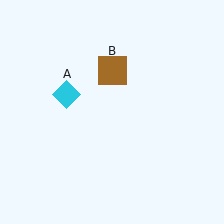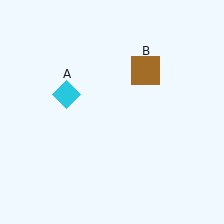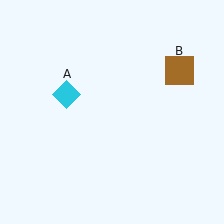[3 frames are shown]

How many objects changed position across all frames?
1 object changed position: brown square (object B).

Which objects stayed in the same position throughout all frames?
Cyan diamond (object A) remained stationary.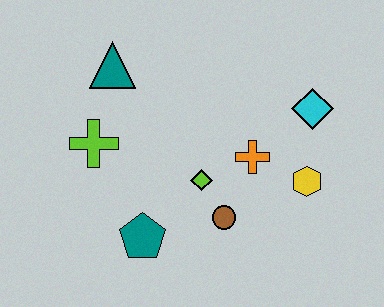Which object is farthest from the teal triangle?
The yellow hexagon is farthest from the teal triangle.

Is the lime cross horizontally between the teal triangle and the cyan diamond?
No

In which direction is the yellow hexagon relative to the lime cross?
The yellow hexagon is to the right of the lime cross.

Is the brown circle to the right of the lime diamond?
Yes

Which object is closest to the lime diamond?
The brown circle is closest to the lime diamond.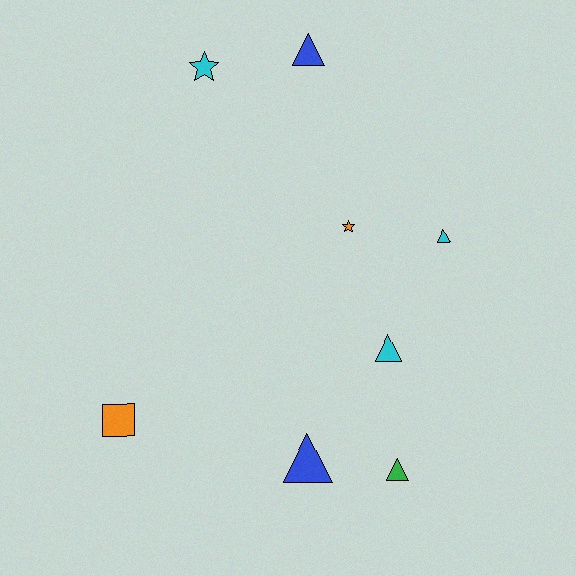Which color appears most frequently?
Cyan, with 3 objects.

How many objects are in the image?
There are 8 objects.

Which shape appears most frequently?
Triangle, with 5 objects.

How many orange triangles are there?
There are no orange triangles.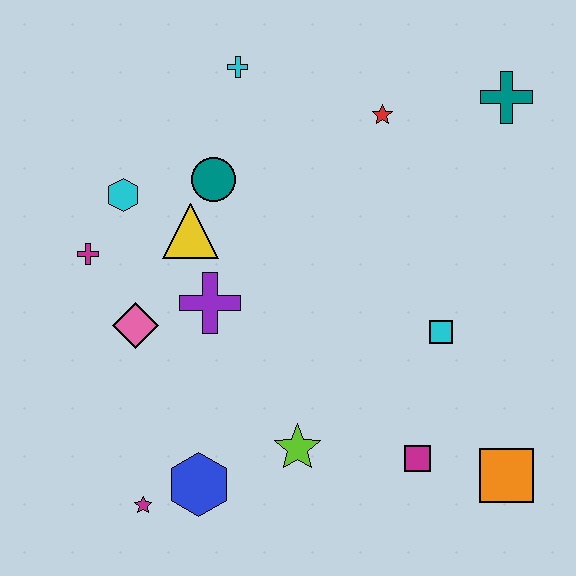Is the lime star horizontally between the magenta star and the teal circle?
No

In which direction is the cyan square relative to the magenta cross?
The cyan square is to the right of the magenta cross.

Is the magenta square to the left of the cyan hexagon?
No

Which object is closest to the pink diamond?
The purple cross is closest to the pink diamond.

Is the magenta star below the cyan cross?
Yes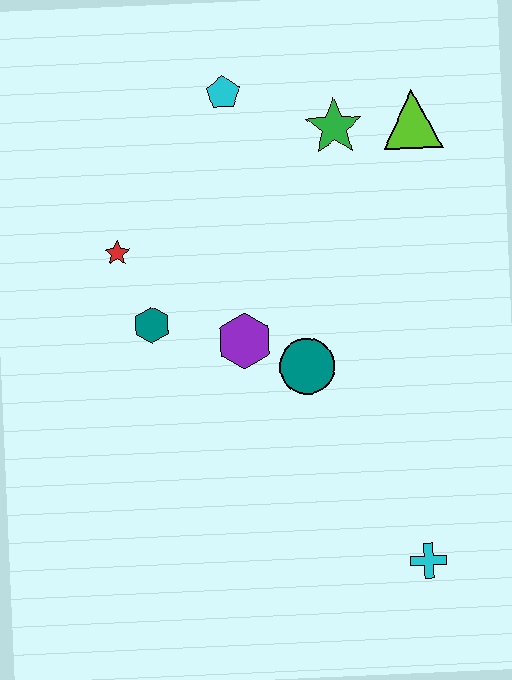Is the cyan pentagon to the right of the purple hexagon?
No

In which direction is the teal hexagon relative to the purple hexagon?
The teal hexagon is to the left of the purple hexagon.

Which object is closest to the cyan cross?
The teal circle is closest to the cyan cross.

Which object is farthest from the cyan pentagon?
The cyan cross is farthest from the cyan pentagon.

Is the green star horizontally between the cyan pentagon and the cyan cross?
Yes